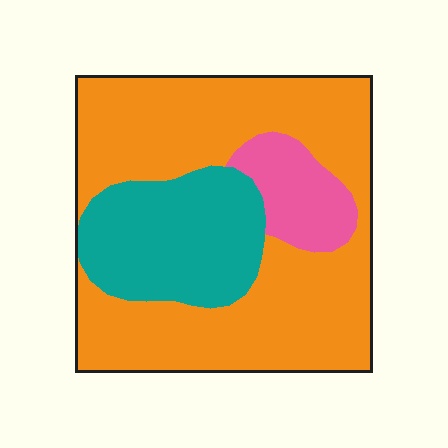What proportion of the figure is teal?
Teal takes up between a sixth and a third of the figure.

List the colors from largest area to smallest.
From largest to smallest: orange, teal, pink.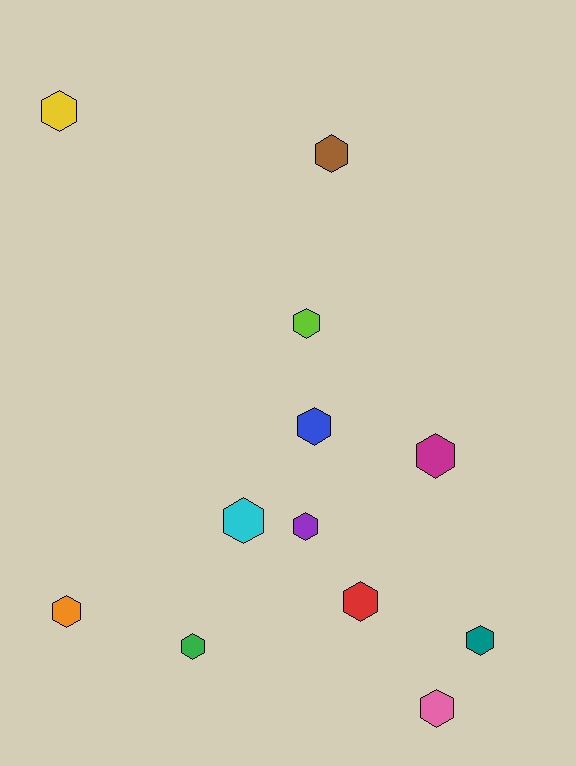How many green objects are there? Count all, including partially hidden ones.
There is 1 green object.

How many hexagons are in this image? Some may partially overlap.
There are 12 hexagons.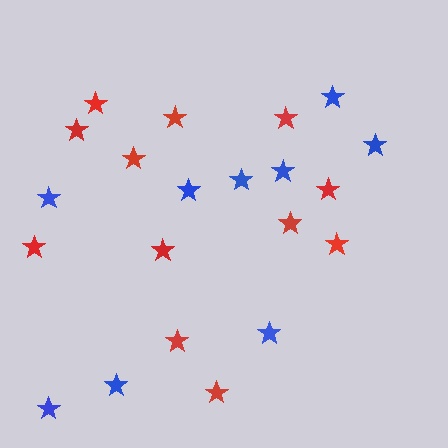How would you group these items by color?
There are 2 groups: one group of blue stars (9) and one group of red stars (12).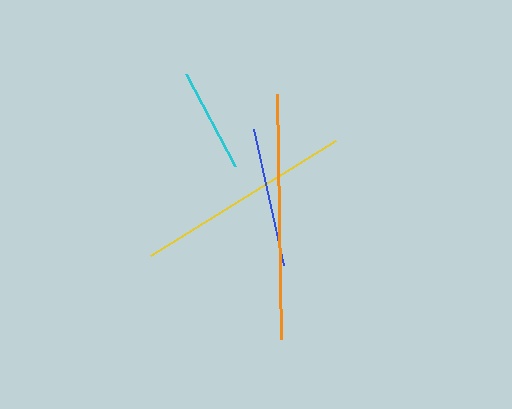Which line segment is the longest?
The orange line is the longest at approximately 246 pixels.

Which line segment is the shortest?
The cyan line is the shortest at approximately 104 pixels.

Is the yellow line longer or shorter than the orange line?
The orange line is longer than the yellow line.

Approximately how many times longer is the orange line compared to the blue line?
The orange line is approximately 1.8 times the length of the blue line.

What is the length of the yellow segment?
The yellow segment is approximately 218 pixels long.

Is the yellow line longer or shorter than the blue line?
The yellow line is longer than the blue line.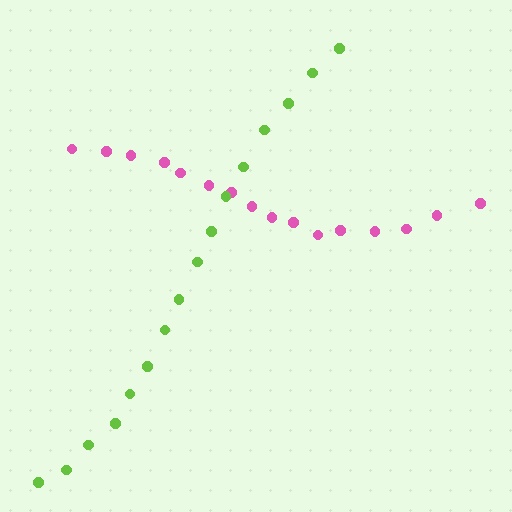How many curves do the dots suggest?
There are 2 distinct paths.